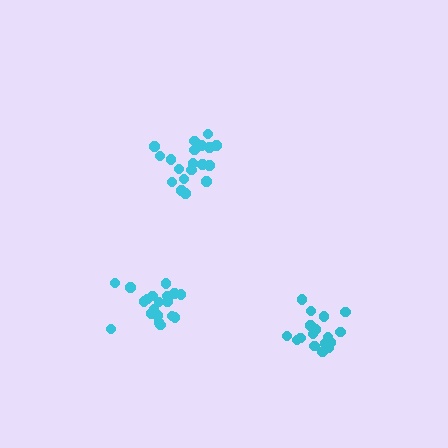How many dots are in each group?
Group 1: 19 dots, Group 2: 19 dots, Group 3: 17 dots (55 total).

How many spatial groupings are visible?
There are 3 spatial groupings.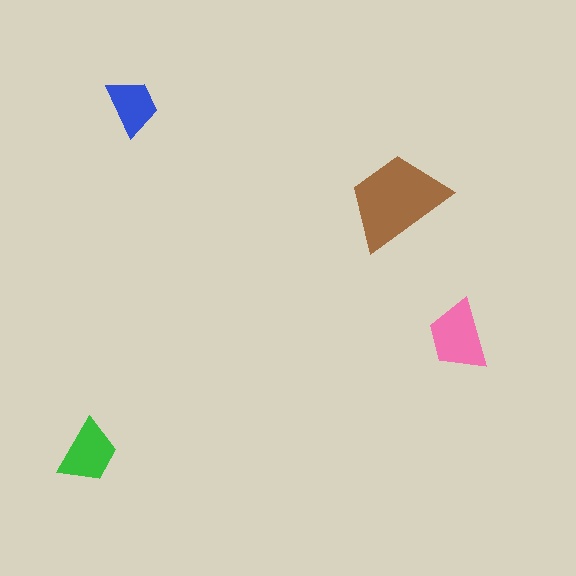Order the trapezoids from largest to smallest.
the brown one, the pink one, the green one, the blue one.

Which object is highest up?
The blue trapezoid is topmost.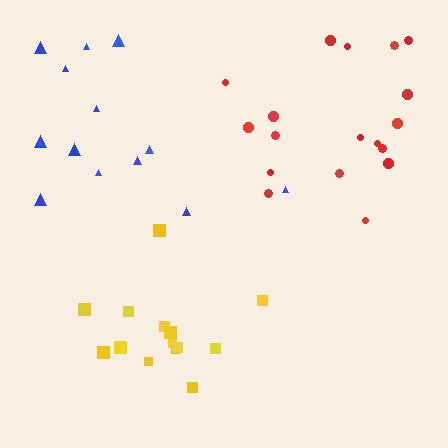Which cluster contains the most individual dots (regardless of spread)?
Red (18).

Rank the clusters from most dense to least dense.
yellow, red, blue.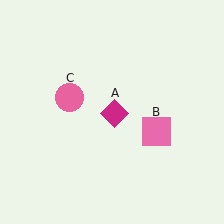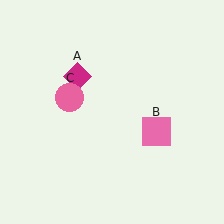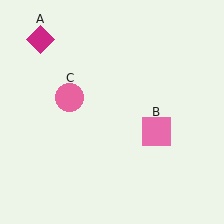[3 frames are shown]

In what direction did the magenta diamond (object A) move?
The magenta diamond (object A) moved up and to the left.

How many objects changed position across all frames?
1 object changed position: magenta diamond (object A).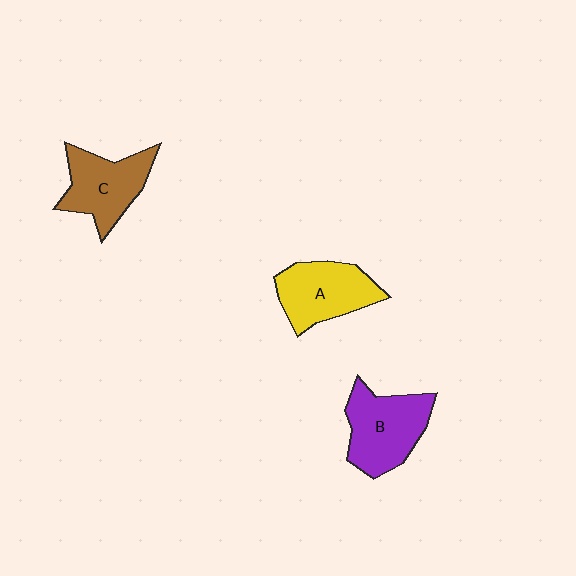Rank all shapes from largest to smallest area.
From largest to smallest: B (purple), A (yellow), C (brown).